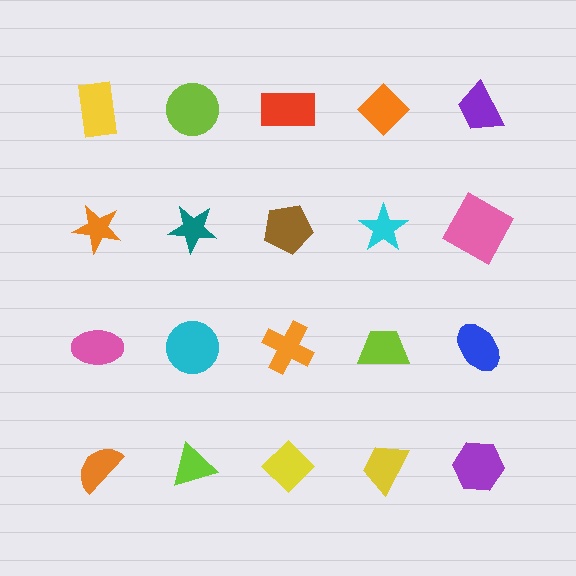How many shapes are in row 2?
5 shapes.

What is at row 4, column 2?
A lime triangle.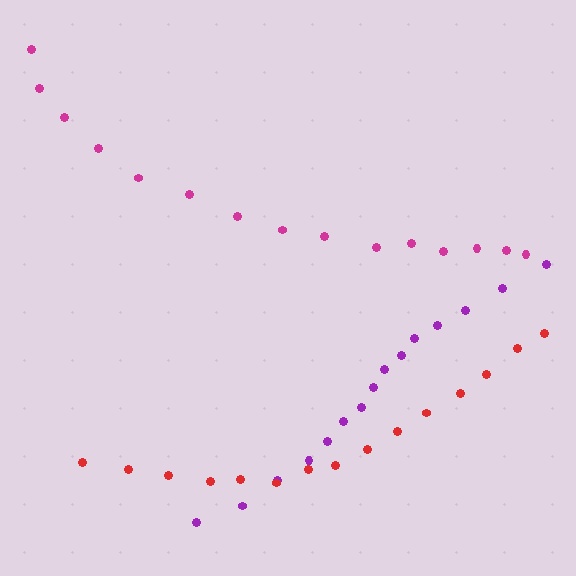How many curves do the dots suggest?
There are 3 distinct paths.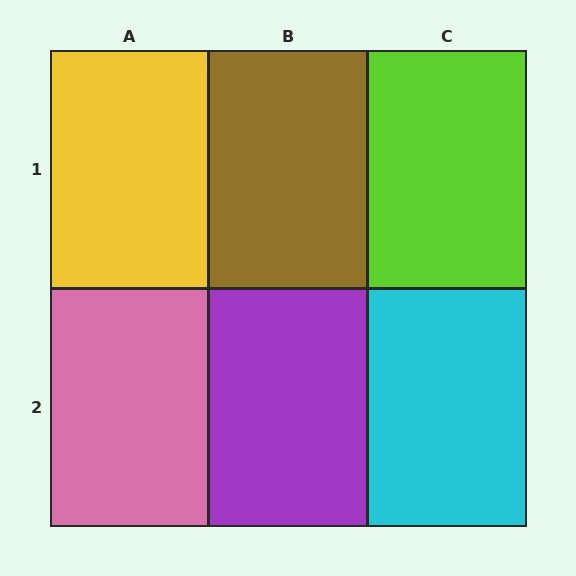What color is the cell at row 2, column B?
Purple.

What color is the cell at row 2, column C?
Cyan.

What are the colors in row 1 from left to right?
Yellow, brown, lime.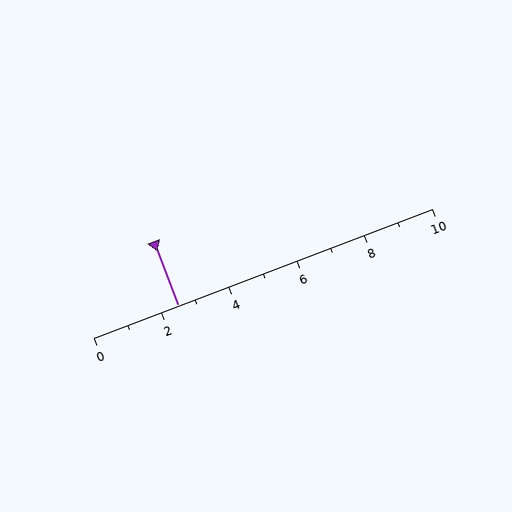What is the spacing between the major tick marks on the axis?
The major ticks are spaced 2 apart.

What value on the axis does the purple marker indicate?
The marker indicates approximately 2.5.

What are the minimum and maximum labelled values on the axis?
The axis runs from 0 to 10.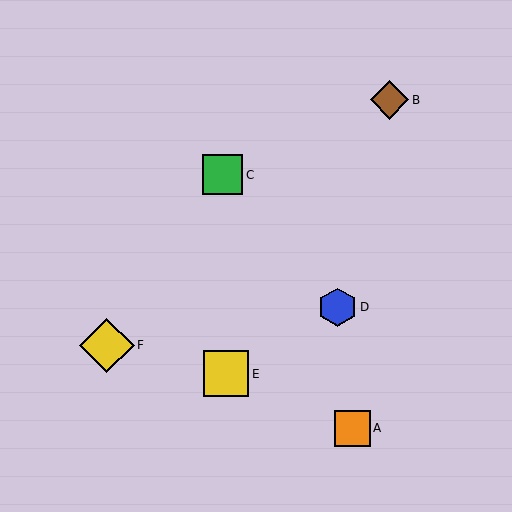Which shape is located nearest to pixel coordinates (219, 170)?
The green square (labeled C) at (222, 175) is nearest to that location.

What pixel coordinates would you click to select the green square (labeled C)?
Click at (222, 175) to select the green square C.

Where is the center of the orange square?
The center of the orange square is at (352, 428).